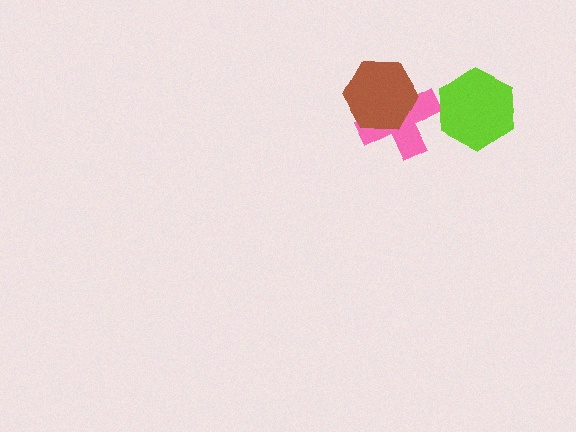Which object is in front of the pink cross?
The brown hexagon is in front of the pink cross.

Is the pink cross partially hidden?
Yes, it is partially covered by another shape.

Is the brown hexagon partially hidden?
No, no other shape covers it.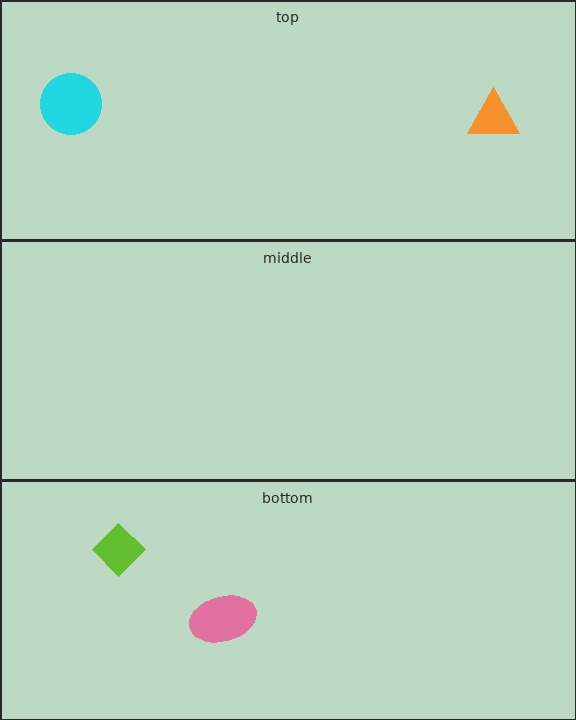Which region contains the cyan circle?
The top region.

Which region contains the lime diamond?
The bottom region.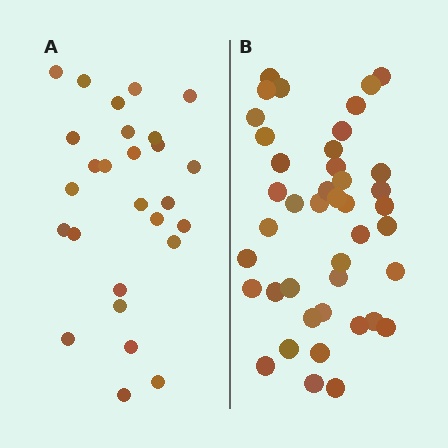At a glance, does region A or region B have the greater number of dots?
Region B (the right region) has more dots.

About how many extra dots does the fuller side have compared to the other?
Region B has approximately 15 more dots than region A.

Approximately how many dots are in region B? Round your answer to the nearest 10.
About 40 dots. (The exact count is 42, which rounds to 40.)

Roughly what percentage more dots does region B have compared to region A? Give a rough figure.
About 55% more.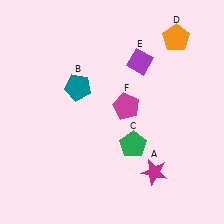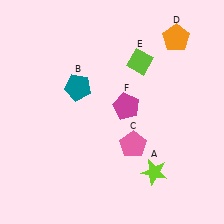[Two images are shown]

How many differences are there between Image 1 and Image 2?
There are 3 differences between the two images.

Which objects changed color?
A changed from magenta to lime. C changed from green to pink. E changed from purple to lime.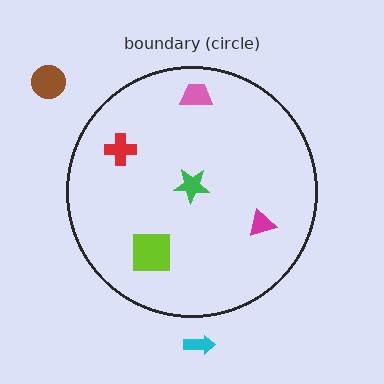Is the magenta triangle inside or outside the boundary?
Inside.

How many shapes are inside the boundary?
5 inside, 2 outside.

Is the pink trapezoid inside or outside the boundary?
Inside.